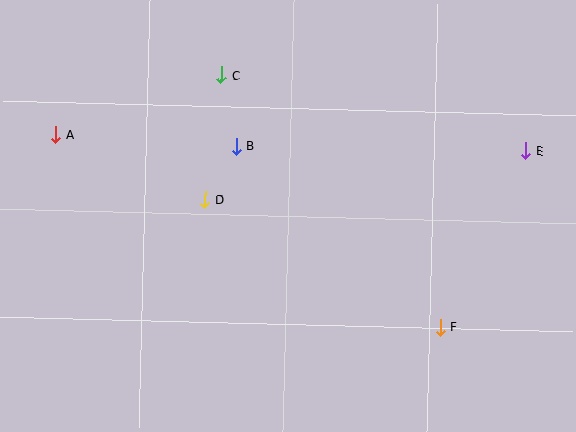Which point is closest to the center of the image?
Point D at (205, 200) is closest to the center.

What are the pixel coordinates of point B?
Point B is at (236, 146).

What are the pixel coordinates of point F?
Point F is at (440, 327).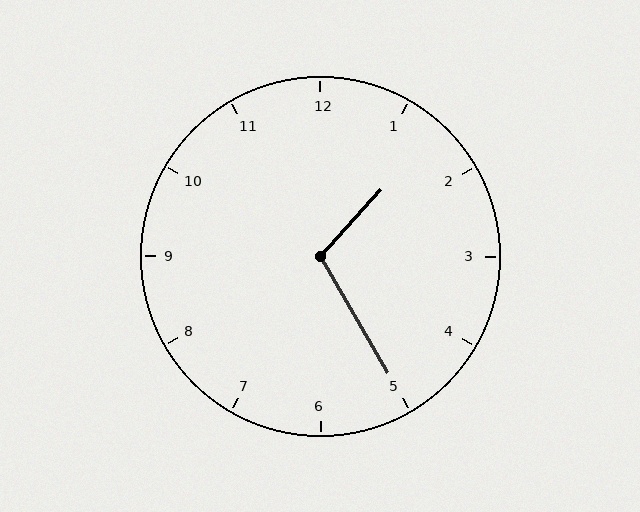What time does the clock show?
1:25.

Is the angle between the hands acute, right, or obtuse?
It is obtuse.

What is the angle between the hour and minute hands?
Approximately 108 degrees.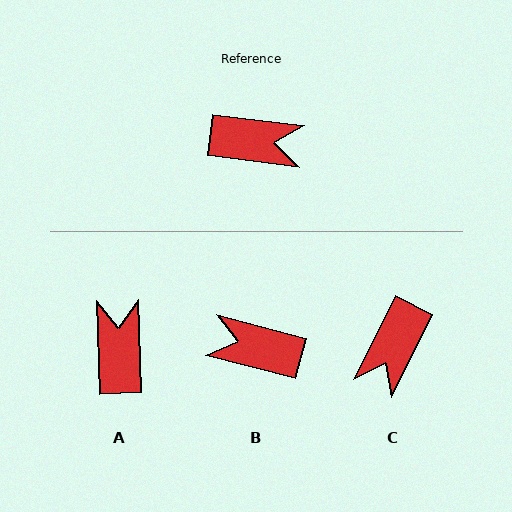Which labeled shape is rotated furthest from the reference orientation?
B, about 172 degrees away.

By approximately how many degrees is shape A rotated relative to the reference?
Approximately 99 degrees counter-clockwise.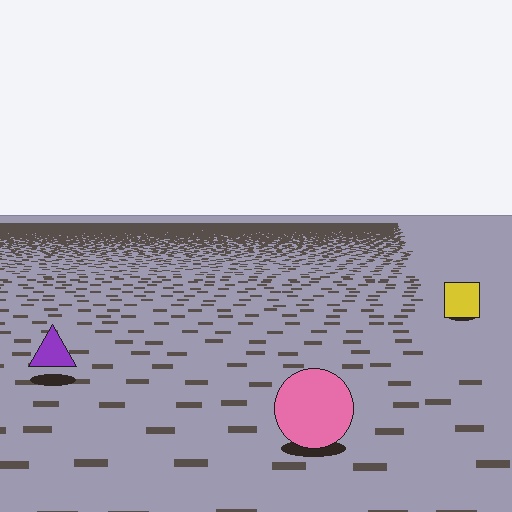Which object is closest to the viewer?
The pink circle is closest. The texture marks near it are larger and more spread out.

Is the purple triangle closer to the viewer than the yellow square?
Yes. The purple triangle is closer — you can tell from the texture gradient: the ground texture is coarser near it.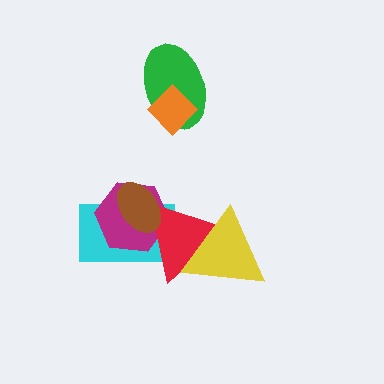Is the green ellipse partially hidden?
Yes, it is partially covered by another shape.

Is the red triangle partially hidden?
Yes, it is partially covered by another shape.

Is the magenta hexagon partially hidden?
Yes, it is partially covered by another shape.